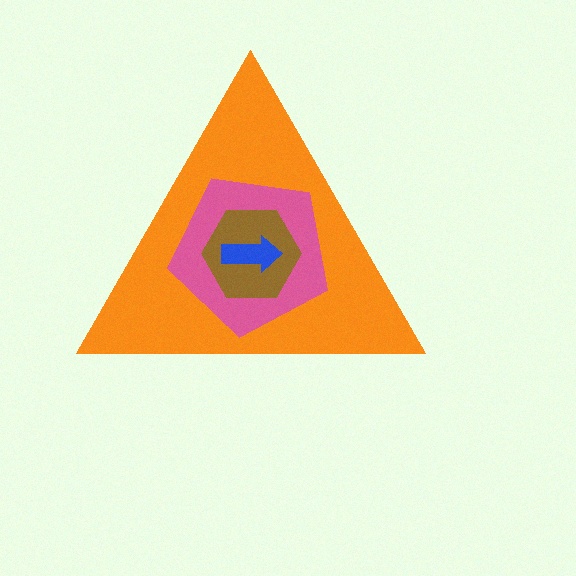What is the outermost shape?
The orange triangle.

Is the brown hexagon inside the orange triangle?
Yes.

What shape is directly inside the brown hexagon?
The blue arrow.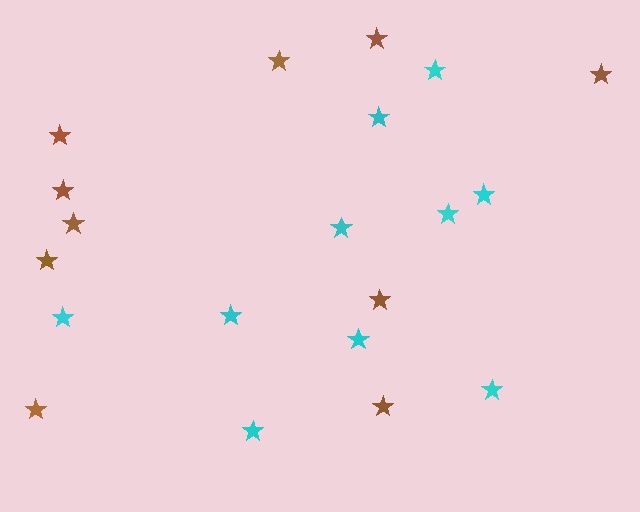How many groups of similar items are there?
There are 2 groups: one group of brown stars (10) and one group of cyan stars (10).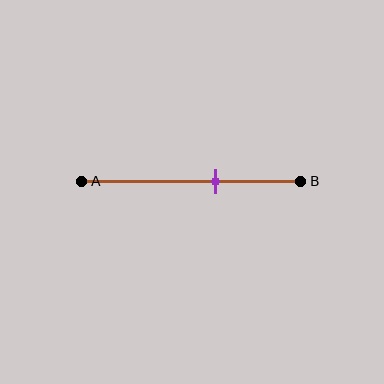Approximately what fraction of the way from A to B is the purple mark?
The purple mark is approximately 60% of the way from A to B.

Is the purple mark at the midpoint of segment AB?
No, the mark is at about 60% from A, not at the 50% midpoint.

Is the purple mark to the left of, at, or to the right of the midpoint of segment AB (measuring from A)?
The purple mark is to the right of the midpoint of segment AB.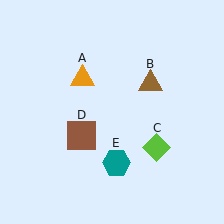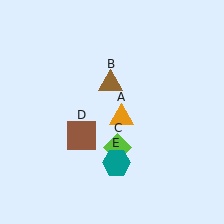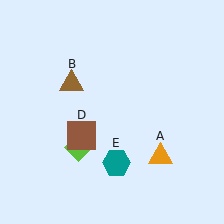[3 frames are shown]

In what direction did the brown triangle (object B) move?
The brown triangle (object B) moved left.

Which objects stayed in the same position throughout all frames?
Brown square (object D) and teal hexagon (object E) remained stationary.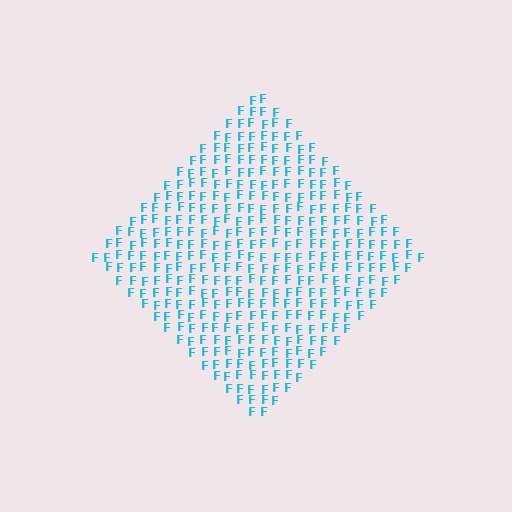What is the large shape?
The large shape is a diamond.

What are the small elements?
The small elements are letter F's.